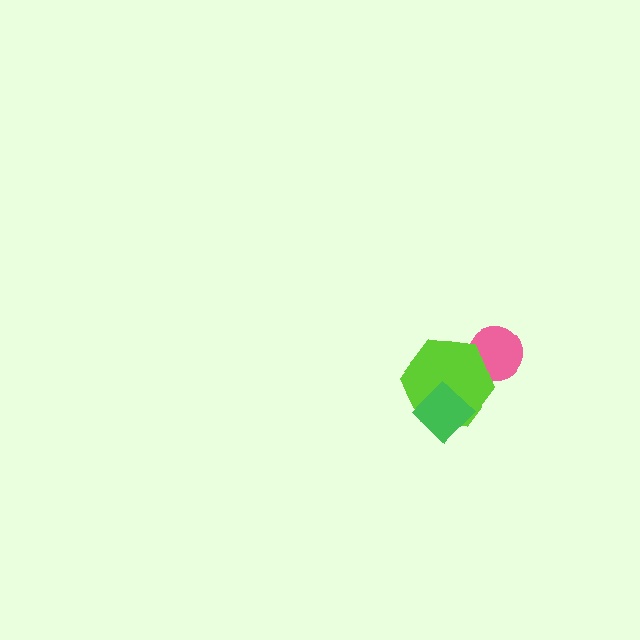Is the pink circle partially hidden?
Yes, it is partially covered by another shape.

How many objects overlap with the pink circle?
1 object overlaps with the pink circle.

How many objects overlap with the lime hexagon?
2 objects overlap with the lime hexagon.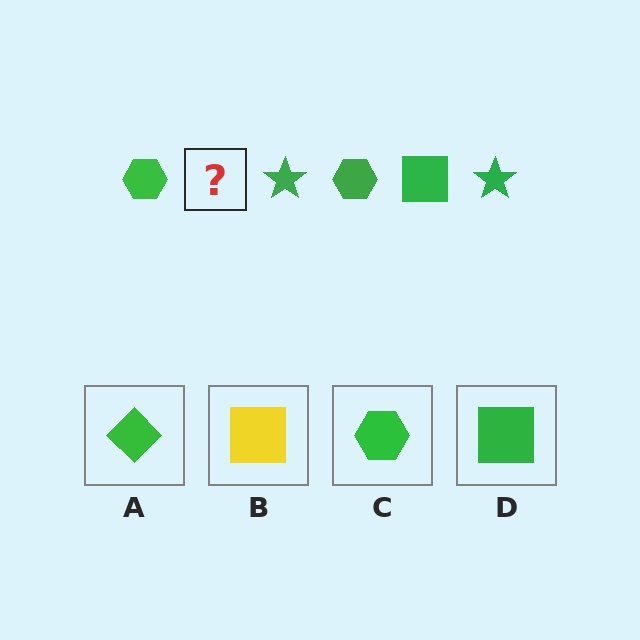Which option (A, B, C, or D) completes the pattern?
D.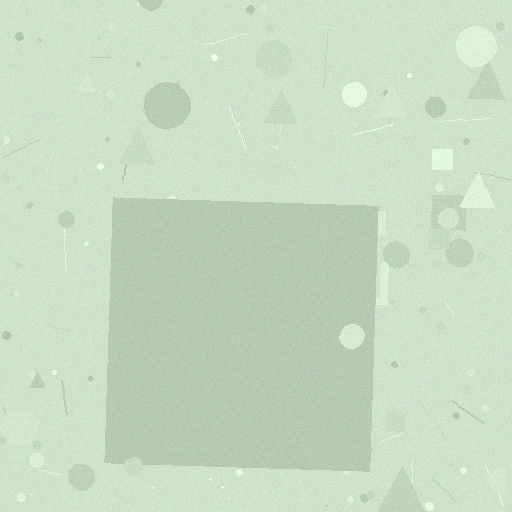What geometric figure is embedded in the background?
A square is embedded in the background.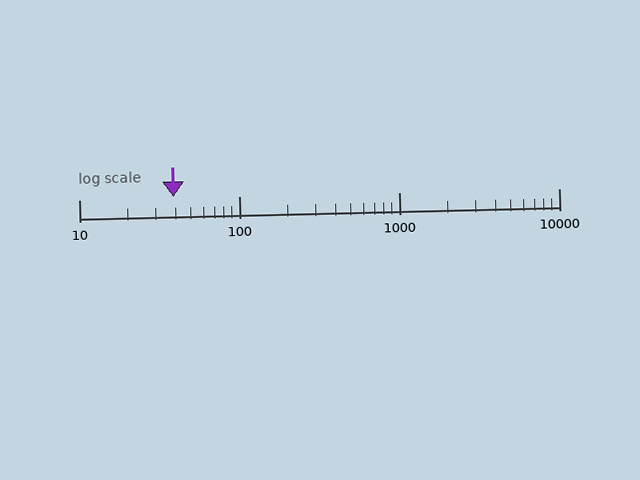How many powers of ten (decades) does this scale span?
The scale spans 3 decades, from 10 to 10000.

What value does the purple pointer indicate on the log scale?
The pointer indicates approximately 39.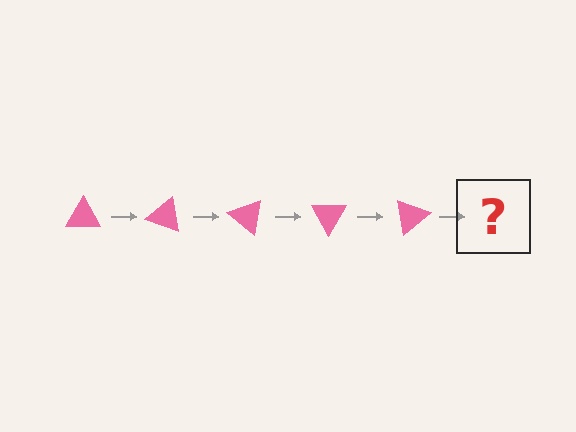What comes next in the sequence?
The next element should be a pink triangle rotated 100 degrees.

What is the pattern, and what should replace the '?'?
The pattern is that the triangle rotates 20 degrees each step. The '?' should be a pink triangle rotated 100 degrees.